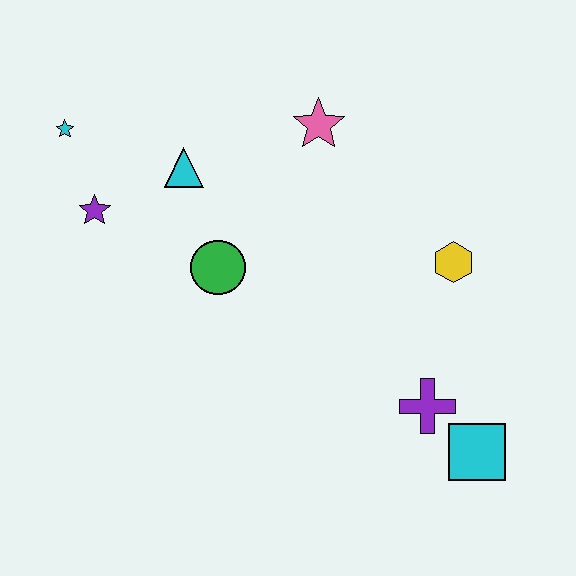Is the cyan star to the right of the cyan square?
No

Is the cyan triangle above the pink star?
No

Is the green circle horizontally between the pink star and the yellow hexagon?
No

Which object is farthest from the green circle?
The cyan square is farthest from the green circle.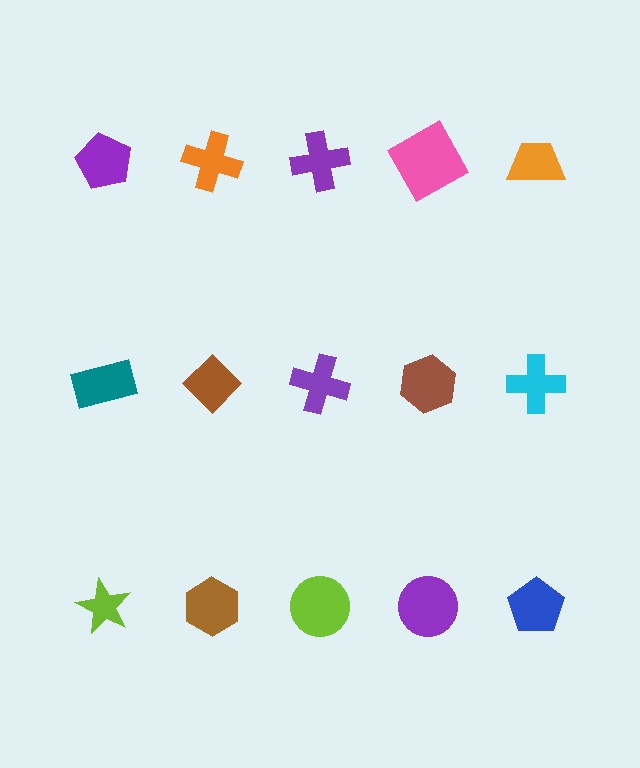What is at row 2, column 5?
A cyan cross.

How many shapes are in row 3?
5 shapes.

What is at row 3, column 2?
A brown hexagon.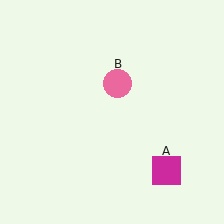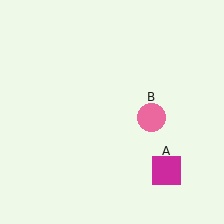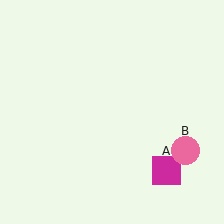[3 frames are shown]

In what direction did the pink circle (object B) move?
The pink circle (object B) moved down and to the right.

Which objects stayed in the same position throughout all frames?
Magenta square (object A) remained stationary.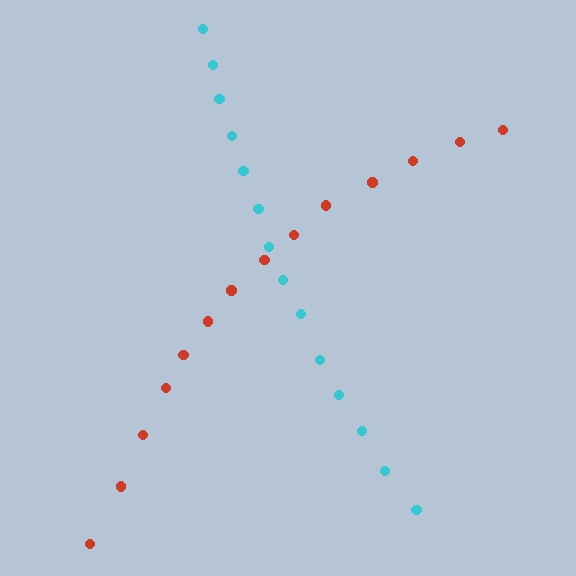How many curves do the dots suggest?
There are 2 distinct paths.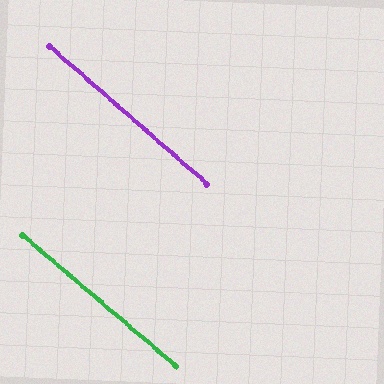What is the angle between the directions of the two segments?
Approximately 1 degree.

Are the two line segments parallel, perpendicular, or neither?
Parallel — their directions differ by only 0.7°.